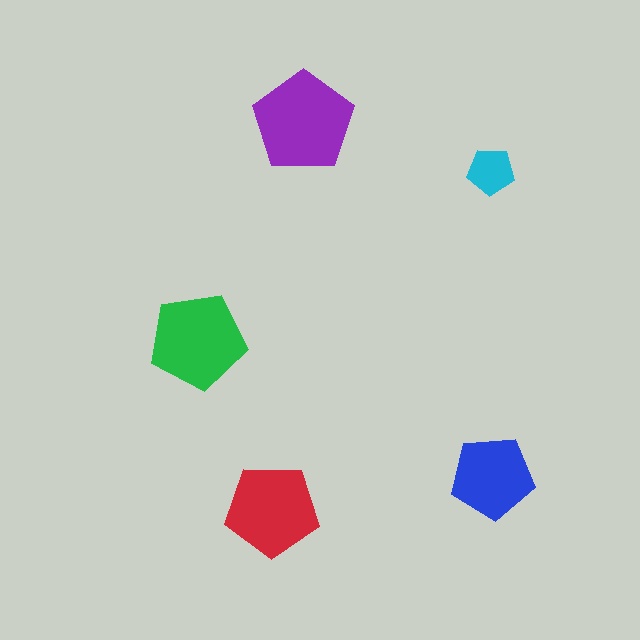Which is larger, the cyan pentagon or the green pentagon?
The green one.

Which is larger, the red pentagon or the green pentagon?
The green one.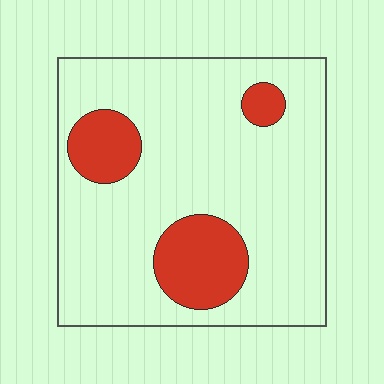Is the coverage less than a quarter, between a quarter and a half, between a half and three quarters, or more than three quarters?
Less than a quarter.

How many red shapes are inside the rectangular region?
3.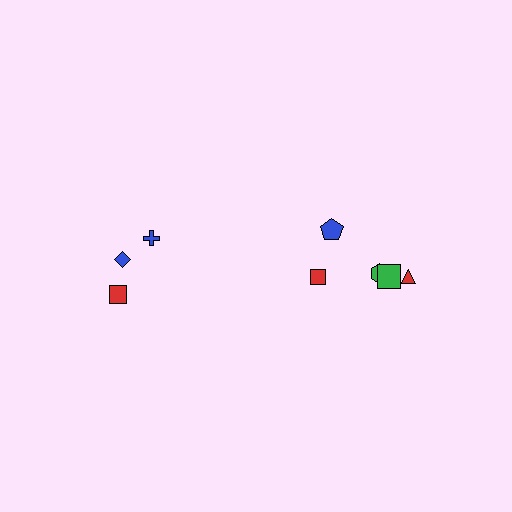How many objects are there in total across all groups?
There are 8 objects.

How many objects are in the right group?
There are 5 objects.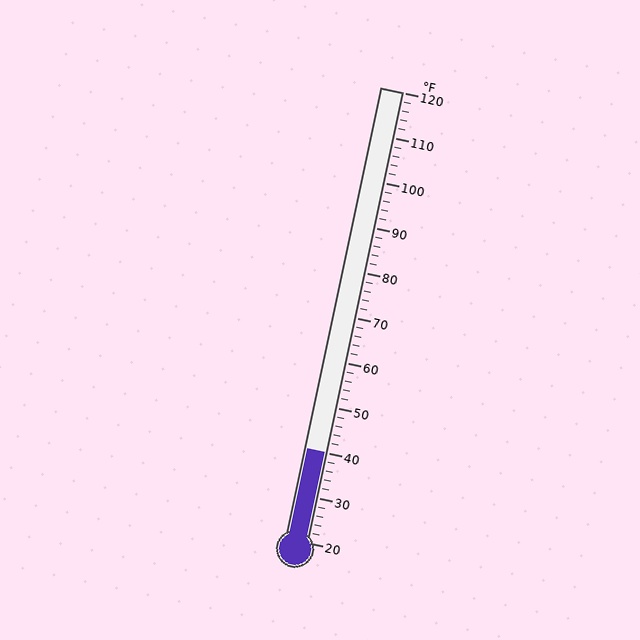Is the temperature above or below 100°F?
The temperature is below 100°F.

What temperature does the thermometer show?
The thermometer shows approximately 40°F.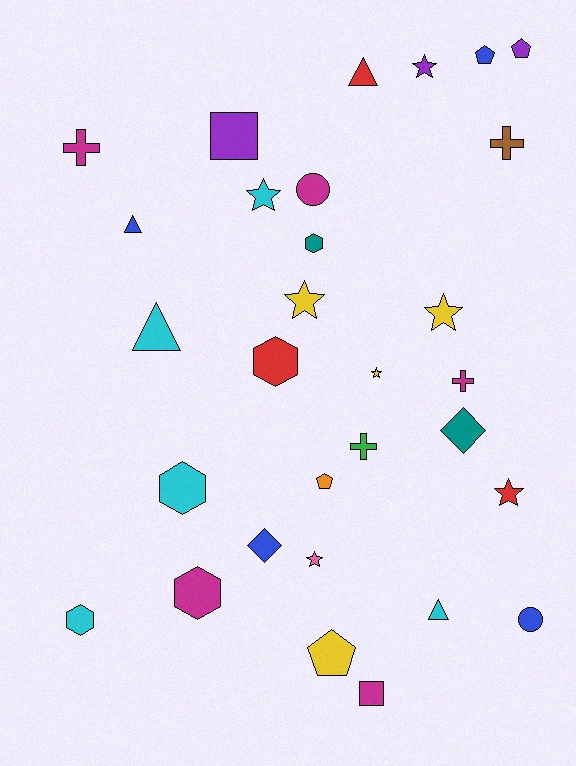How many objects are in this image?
There are 30 objects.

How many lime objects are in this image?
There are no lime objects.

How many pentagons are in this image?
There are 4 pentagons.